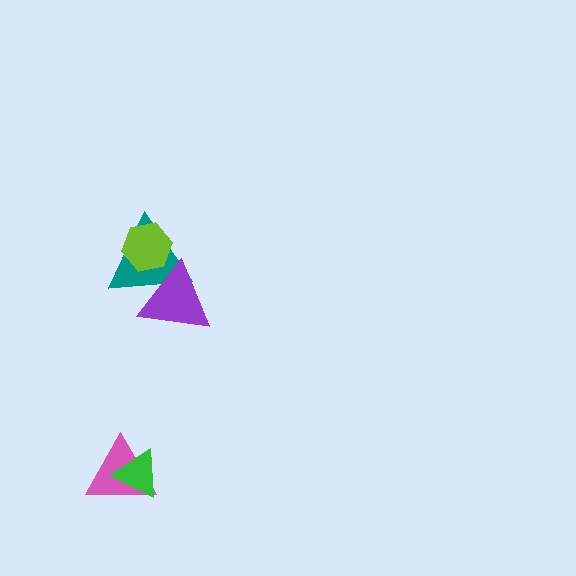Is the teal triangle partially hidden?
Yes, it is partially covered by another shape.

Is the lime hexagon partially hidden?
Yes, it is partially covered by another shape.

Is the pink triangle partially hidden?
Yes, it is partially covered by another shape.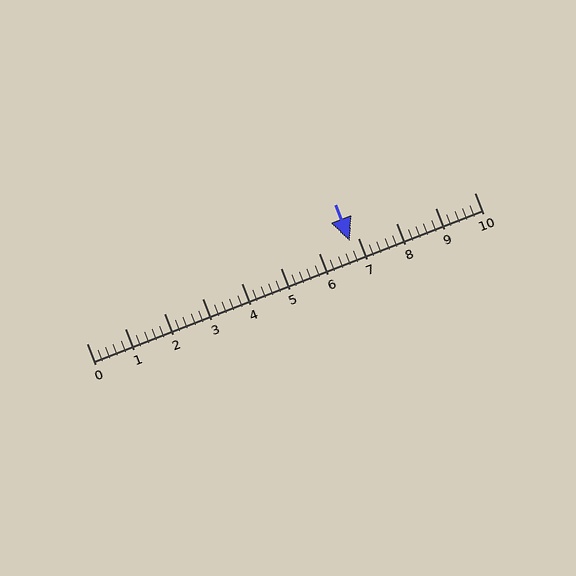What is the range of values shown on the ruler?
The ruler shows values from 0 to 10.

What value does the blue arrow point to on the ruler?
The blue arrow points to approximately 6.8.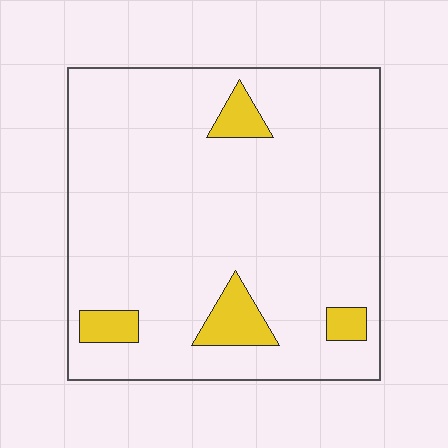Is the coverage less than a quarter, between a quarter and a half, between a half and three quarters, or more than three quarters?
Less than a quarter.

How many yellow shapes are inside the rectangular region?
4.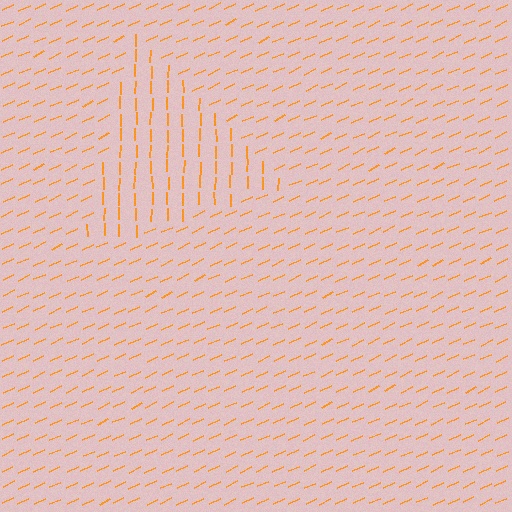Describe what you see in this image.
The image is filled with small orange line segments. A triangle region in the image has lines oriented differently from the surrounding lines, creating a visible texture boundary.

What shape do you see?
I see a triangle.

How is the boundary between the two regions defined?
The boundary is defined purely by a change in line orientation (approximately 65 degrees difference). All lines are the same color and thickness.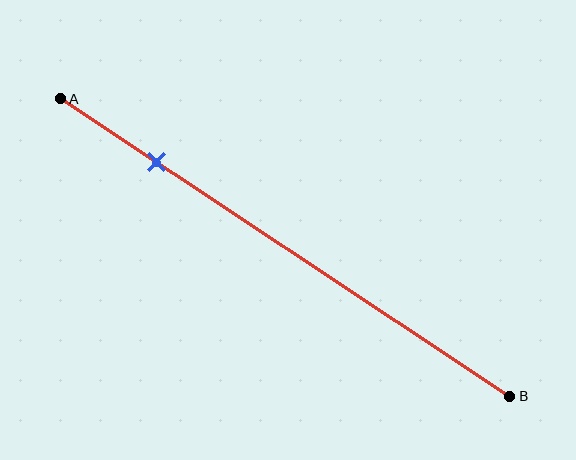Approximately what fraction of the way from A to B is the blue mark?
The blue mark is approximately 20% of the way from A to B.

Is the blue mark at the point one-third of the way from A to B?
No, the mark is at about 20% from A, not at the 33% one-third point.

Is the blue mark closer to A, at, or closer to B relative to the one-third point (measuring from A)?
The blue mark is closer to point A than the one-third point of segment AB.